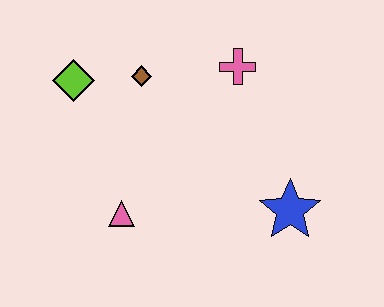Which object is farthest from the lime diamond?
The blue star is farthest from the lime diamond.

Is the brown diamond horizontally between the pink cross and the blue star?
No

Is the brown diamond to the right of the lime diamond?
Yes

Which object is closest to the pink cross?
The brown diamond is closest to the pink cross.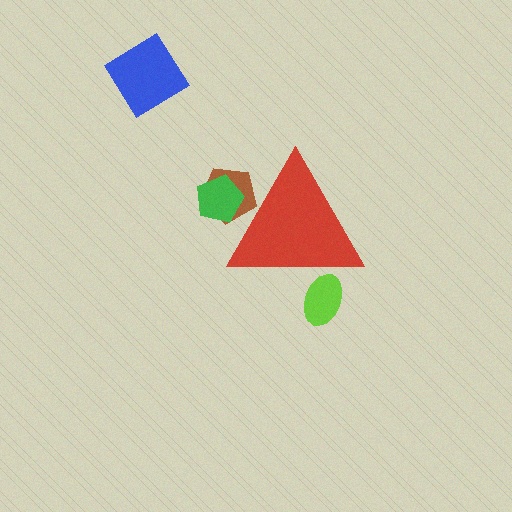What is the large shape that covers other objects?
A red triangle.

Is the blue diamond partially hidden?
No, the blue diamond is fully visible.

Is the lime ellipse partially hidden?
Yes, the lime ellipse is partially hidden behind the red triangle.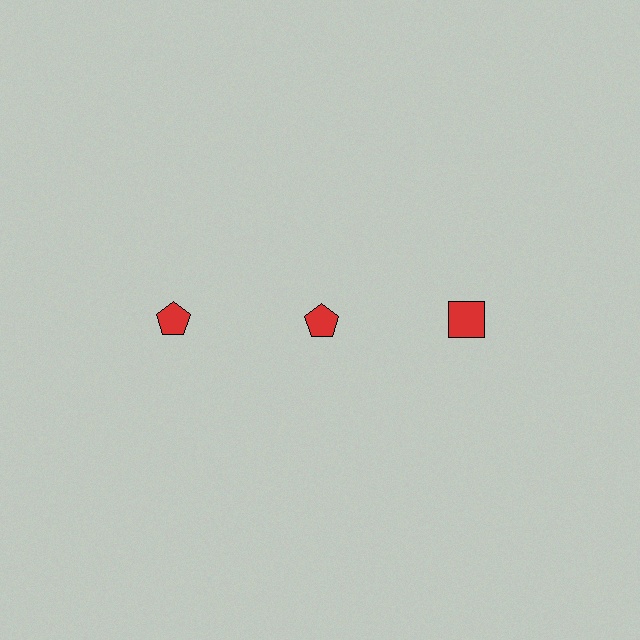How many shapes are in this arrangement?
There are 3 shapes arranged in a grid pattern.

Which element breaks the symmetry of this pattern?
The red square in the top row, center column breaks the symmetry. All other shapes are red pentagons.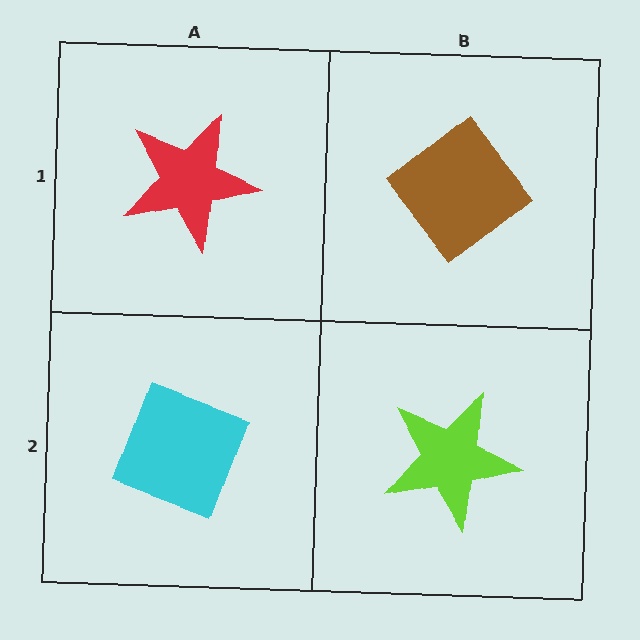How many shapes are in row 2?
2 shapes.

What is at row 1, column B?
A brown diamond.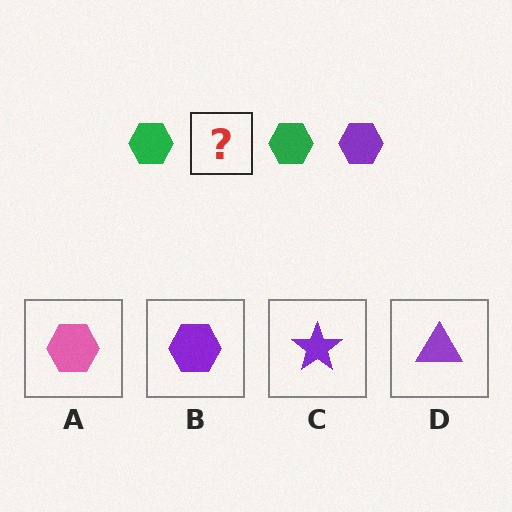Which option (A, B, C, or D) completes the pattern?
B.